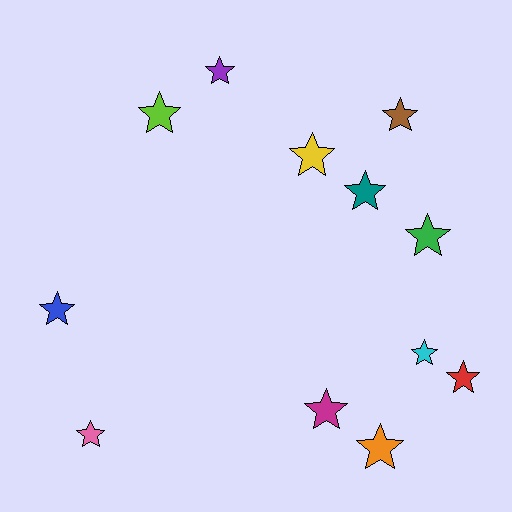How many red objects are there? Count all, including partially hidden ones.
There is 1 red object.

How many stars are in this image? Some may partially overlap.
There are 12 stars.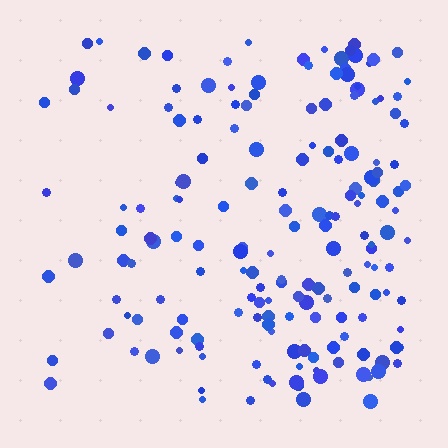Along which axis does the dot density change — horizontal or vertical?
Horizontal.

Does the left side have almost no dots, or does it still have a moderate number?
Still a moderate number, just noticeably fewer than the right.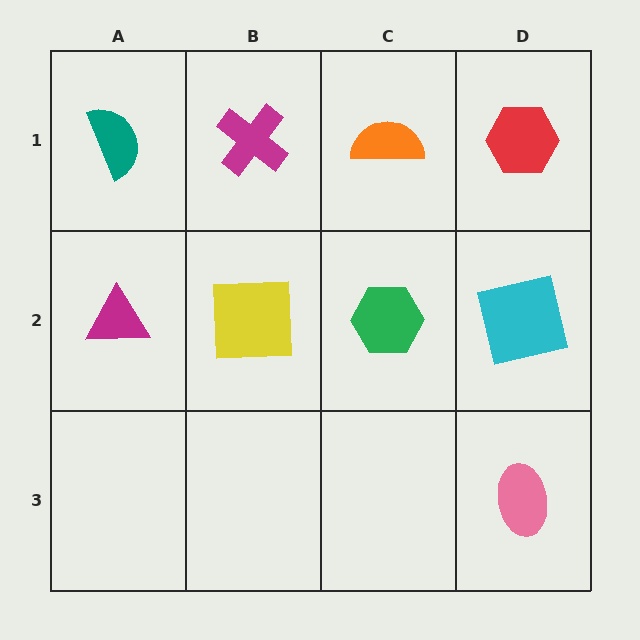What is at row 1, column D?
A red hexagon.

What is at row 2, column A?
A magenta triangle.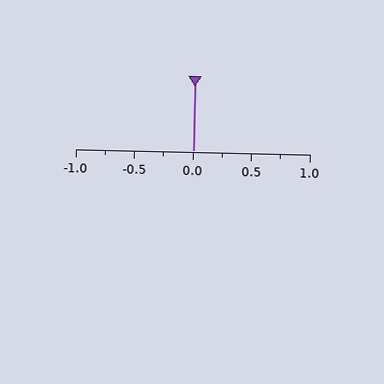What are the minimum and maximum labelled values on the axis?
The axis runs from -1.0 to 1.0.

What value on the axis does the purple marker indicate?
The marker indicates approximately 0.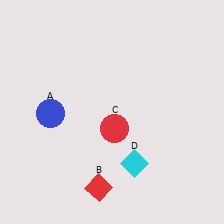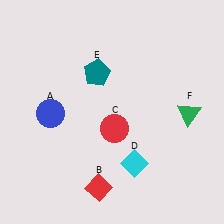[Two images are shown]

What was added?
A teal pentagon (E), a green triangle (F) were added in Image 2.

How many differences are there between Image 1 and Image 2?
There are 2 differences between the two images.